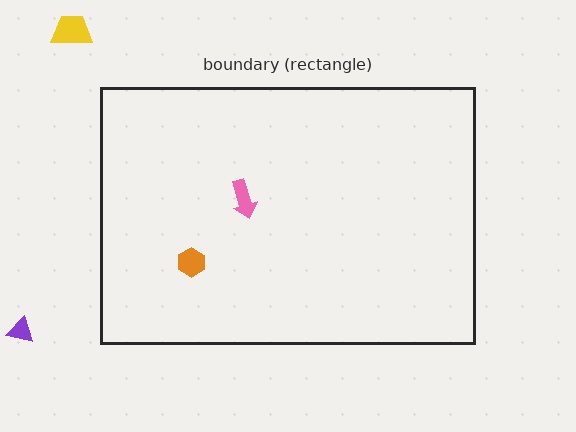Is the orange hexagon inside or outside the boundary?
Inside.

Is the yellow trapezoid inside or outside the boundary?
Outside.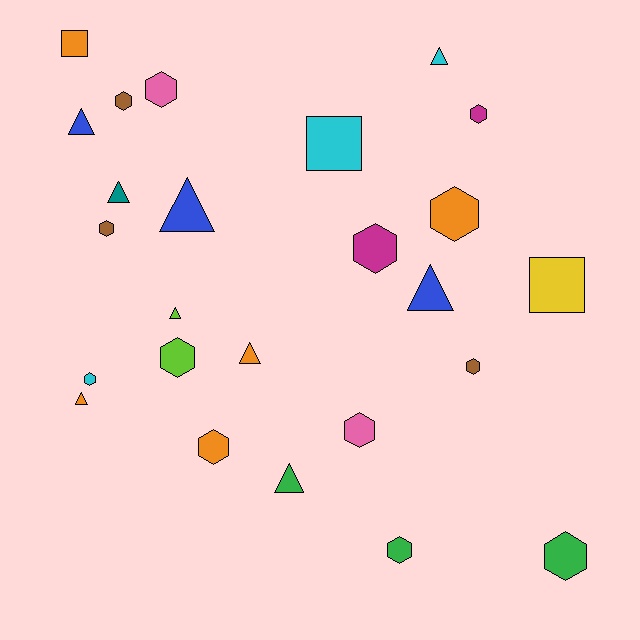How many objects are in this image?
There are 25 objects.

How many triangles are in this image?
There are 9 triangles.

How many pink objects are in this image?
There are 2 pink objects.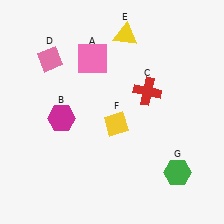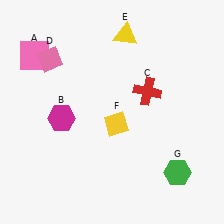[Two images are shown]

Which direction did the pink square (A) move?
The pink square (A) moved left.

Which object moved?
The pink square (A) moved left.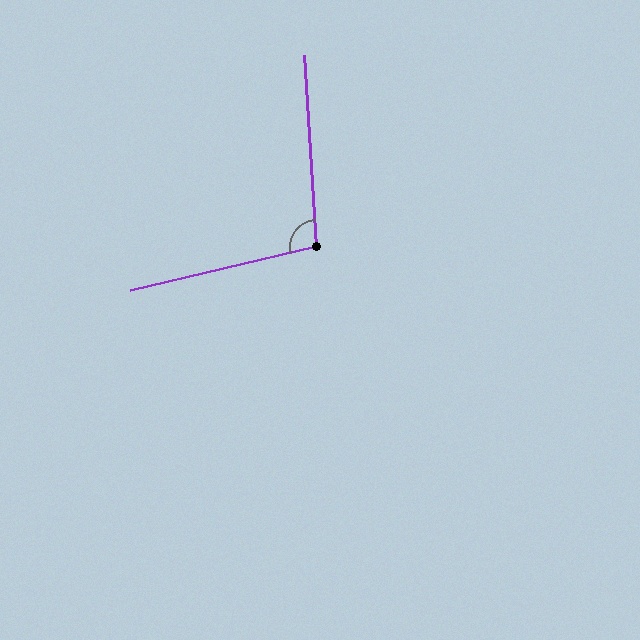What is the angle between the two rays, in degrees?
Approximately 100 degrees.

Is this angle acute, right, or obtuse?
It is obtuse.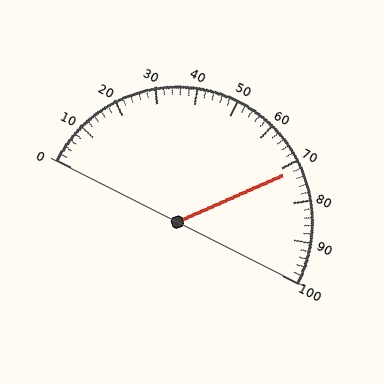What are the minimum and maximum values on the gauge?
The gauge ranges from 0 to 100.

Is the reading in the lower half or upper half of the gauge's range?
The reading is in the upper half of the range (0 to 100).